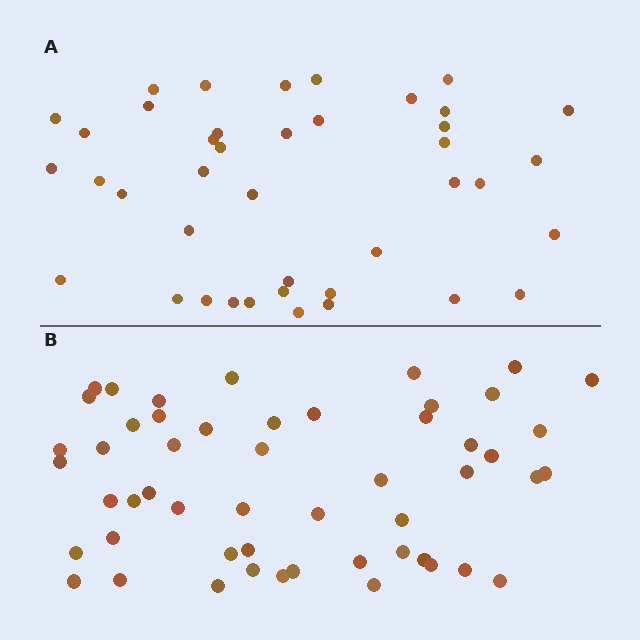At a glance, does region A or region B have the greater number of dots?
Region B (the bottom region) has more dots.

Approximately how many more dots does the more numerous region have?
Region B has roughly 12 or so more dots than region A.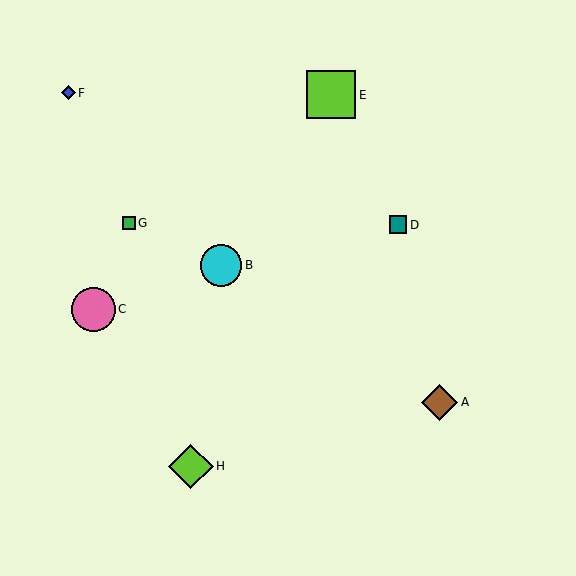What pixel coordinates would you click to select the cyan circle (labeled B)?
Click at (221, 265) to select the cyan circle B.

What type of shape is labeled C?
Shape C is a pink circle.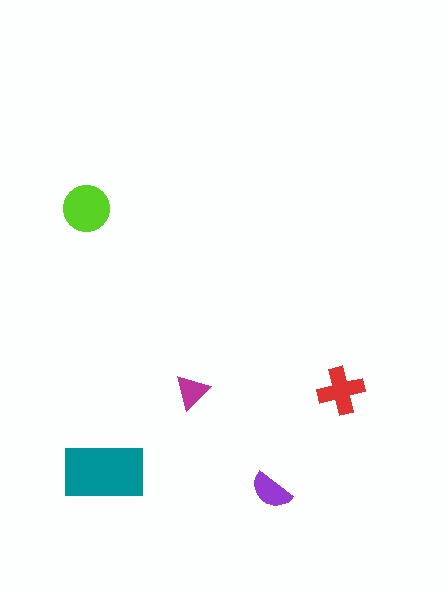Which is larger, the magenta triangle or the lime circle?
The lime circle.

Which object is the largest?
The teal rectangle.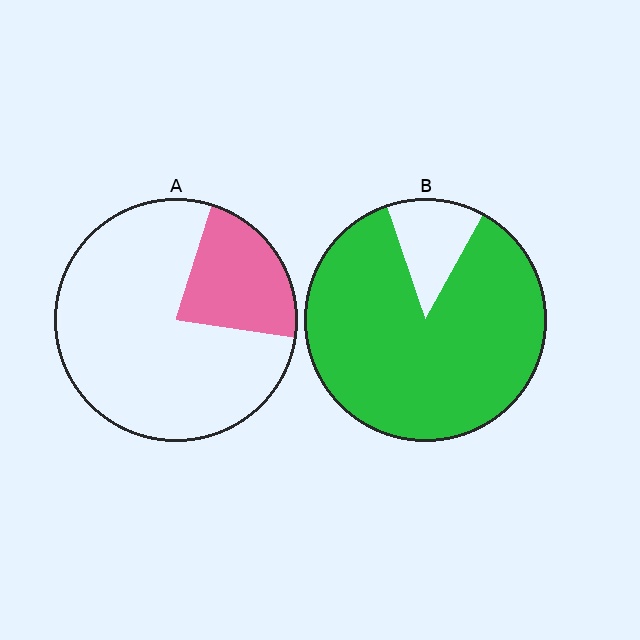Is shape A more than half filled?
No.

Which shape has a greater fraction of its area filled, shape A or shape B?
Shape B.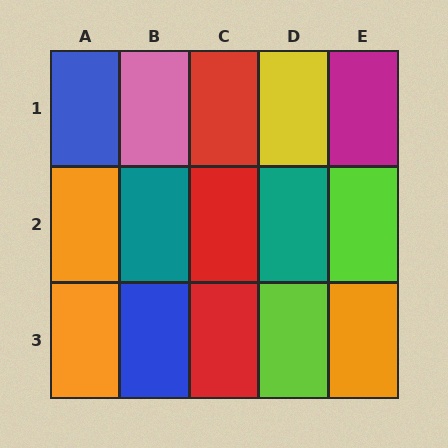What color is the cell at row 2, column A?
Orange.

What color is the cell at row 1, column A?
Blue.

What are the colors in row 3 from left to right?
Orange, blue, red, lime, orange.